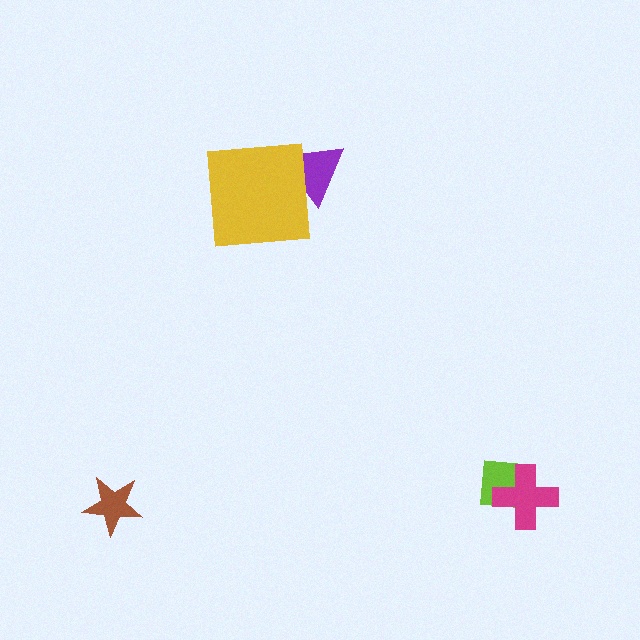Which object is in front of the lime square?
The magenta cross is in front of the lime square.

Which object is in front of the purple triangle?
The yellow square is in front of the purple triangle.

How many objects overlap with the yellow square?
1 object overlaps with the yellow square.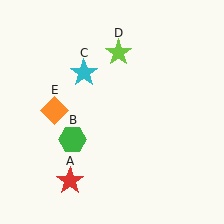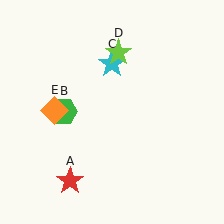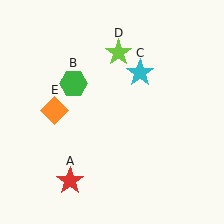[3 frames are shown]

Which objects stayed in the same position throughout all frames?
Red star (object A) and lime star (object D) and orange diamond (object E) remained stationary.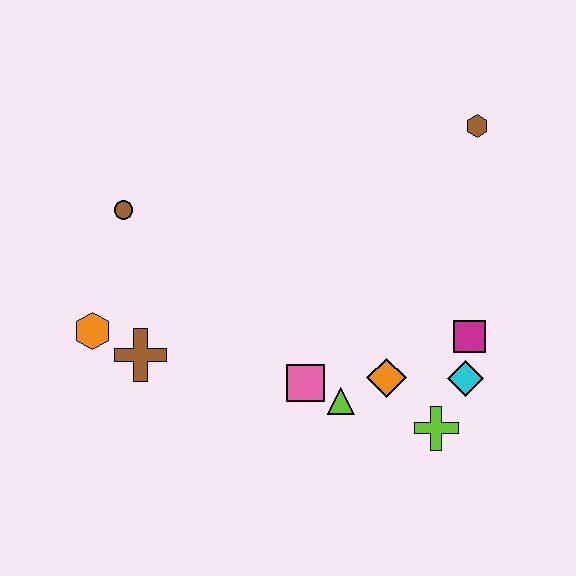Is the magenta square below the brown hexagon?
Yes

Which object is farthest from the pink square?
The brown hexagon is farthest from the pink square.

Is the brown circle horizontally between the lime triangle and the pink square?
No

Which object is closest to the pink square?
The lime triangle is closest to the pink square.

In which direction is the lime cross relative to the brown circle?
The lime cross is to the right of the brown circle.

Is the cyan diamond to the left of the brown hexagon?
Yes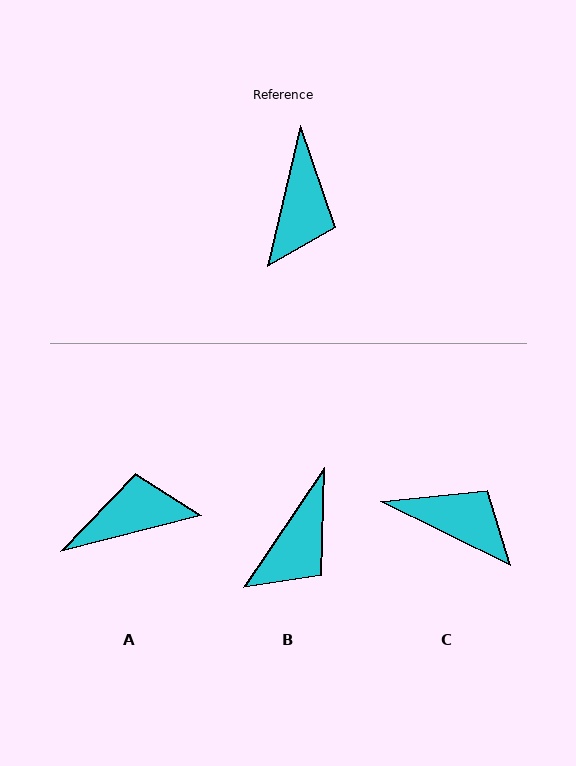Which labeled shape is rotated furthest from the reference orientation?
A, about 117 degrees away.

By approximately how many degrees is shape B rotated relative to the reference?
Approximately 21 degrees clockwise.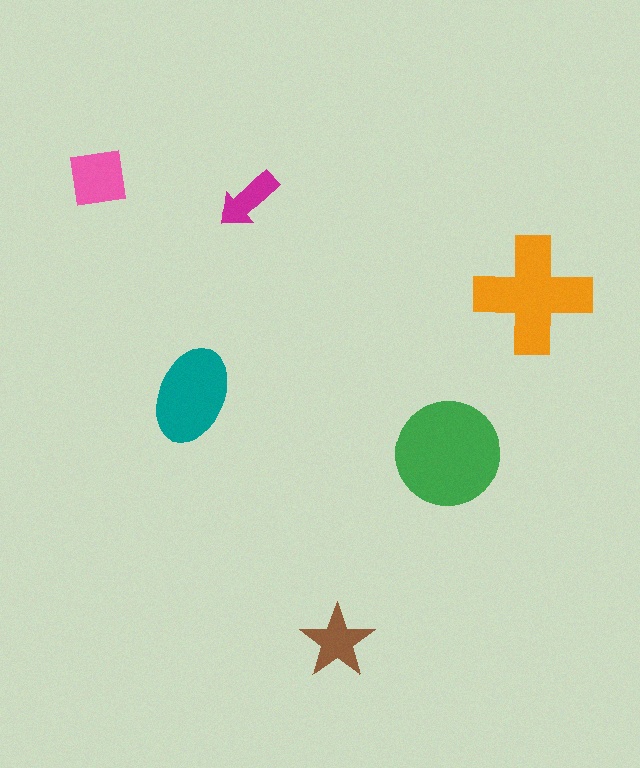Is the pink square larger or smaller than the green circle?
Smaller.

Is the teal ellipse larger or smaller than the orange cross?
Smaller.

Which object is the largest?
The green circle.